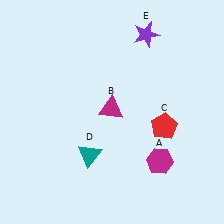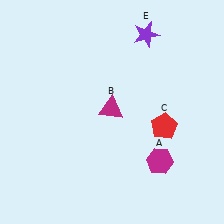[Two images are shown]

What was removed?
The teal triangle (D) was removed in Image 2.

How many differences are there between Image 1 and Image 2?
There is 1 difference between the two images.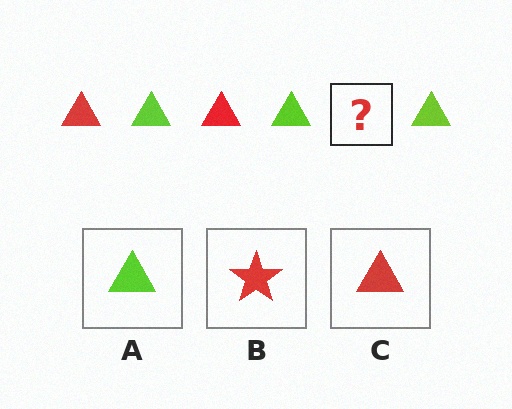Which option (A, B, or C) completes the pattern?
C.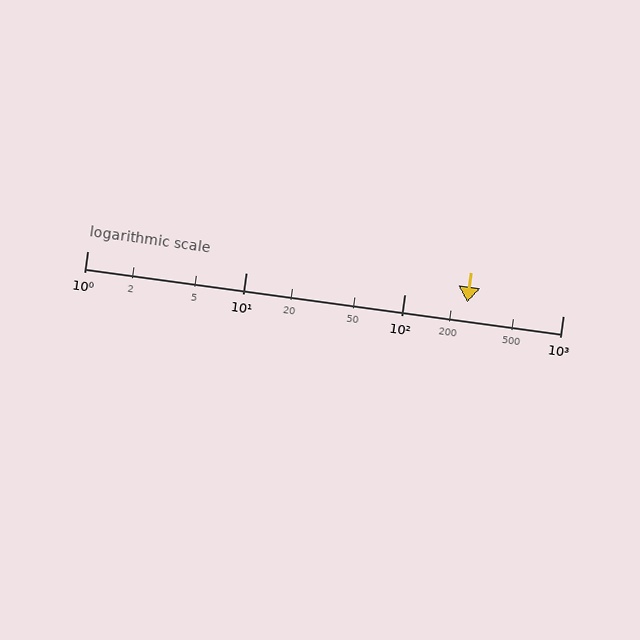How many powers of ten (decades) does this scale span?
The scale spans 3 decades, from 1 to 1000.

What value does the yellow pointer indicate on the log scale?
The pointer indicates approximately 250.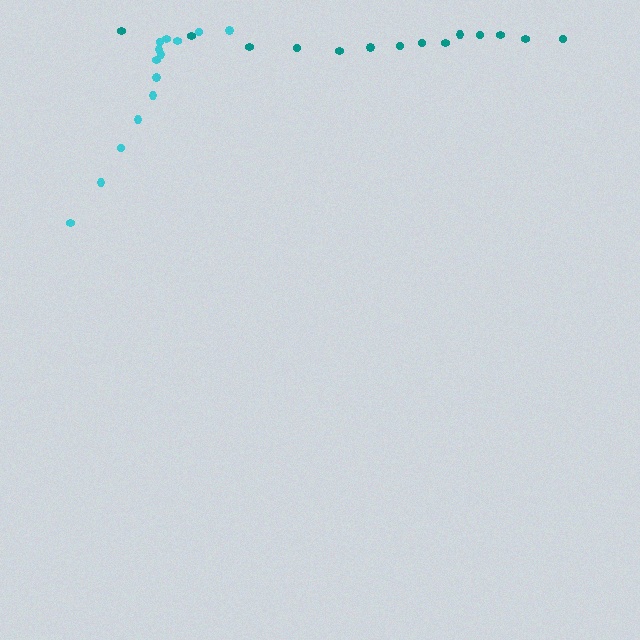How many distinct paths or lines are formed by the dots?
There are 2 distinct paths.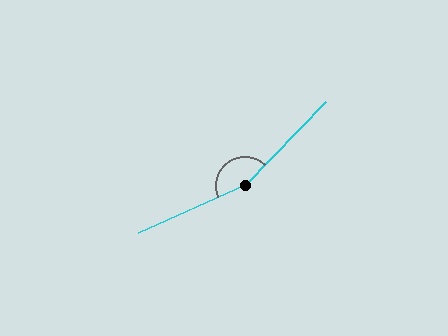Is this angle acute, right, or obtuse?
It is obtuse.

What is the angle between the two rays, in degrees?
Approximately 158 degrees.